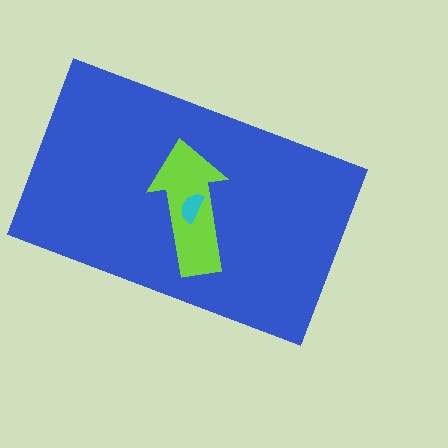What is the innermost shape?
The cyan semicircle.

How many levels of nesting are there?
3.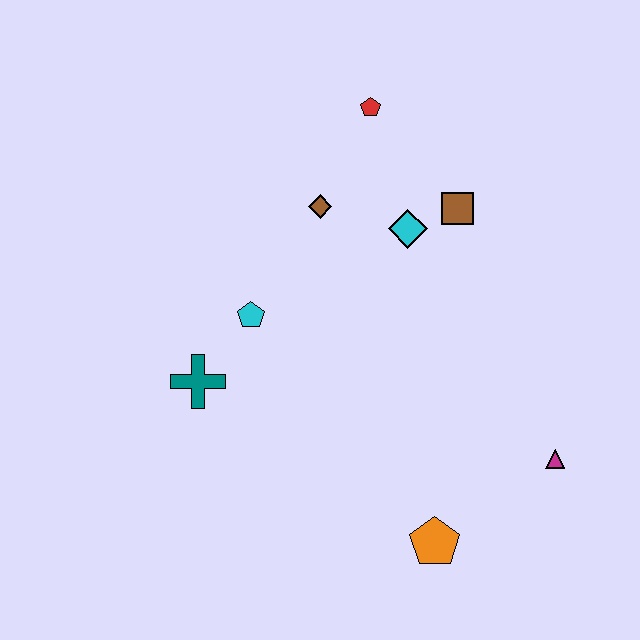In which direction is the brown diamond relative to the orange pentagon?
The brown diamond is above the orange pentagon.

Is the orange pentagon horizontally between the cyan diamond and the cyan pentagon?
No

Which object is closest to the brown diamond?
The cyan diamond is closest to the brown diamond.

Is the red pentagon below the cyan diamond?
No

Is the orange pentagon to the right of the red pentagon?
Yes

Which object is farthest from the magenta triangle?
The red pentagon is farthest from the magenta triangle.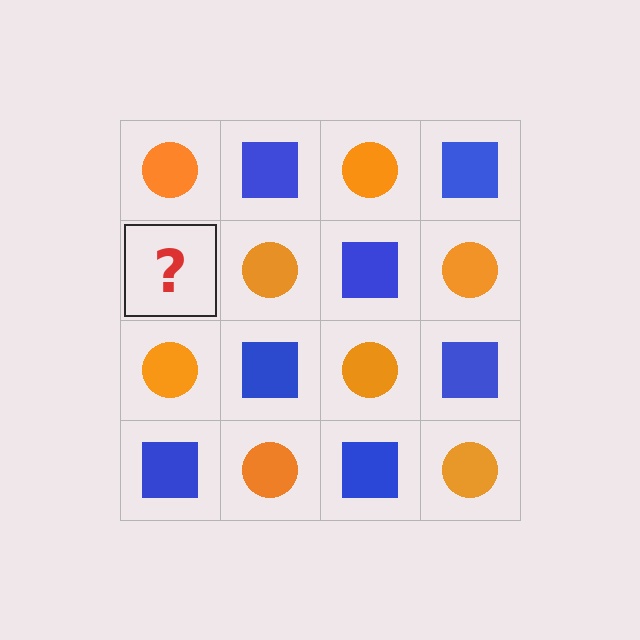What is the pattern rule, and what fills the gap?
The rule is that it alternates orange circle and blue square in a checkerboard pattern. The gap should be filled with a blue square.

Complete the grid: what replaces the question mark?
The question mark should be replaced with a blue square.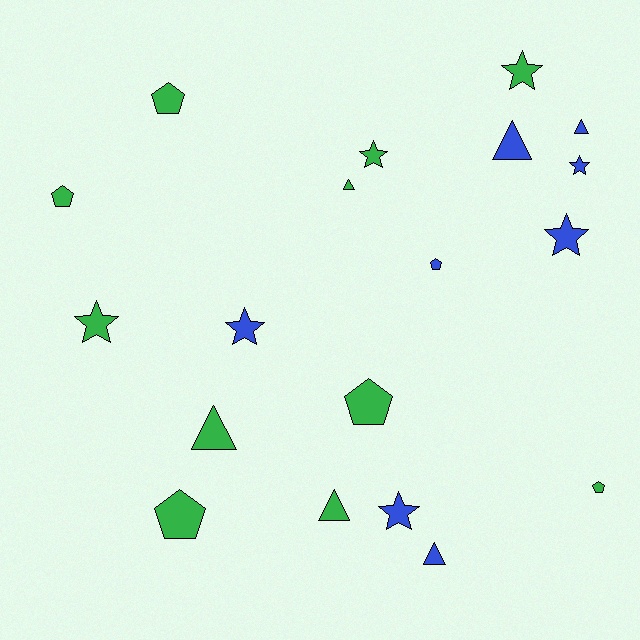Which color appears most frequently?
Green, with 11 objects.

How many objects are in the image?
There are 19 objects.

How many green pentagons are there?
There are 5 green pentagons.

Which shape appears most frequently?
Star, with 7 objects.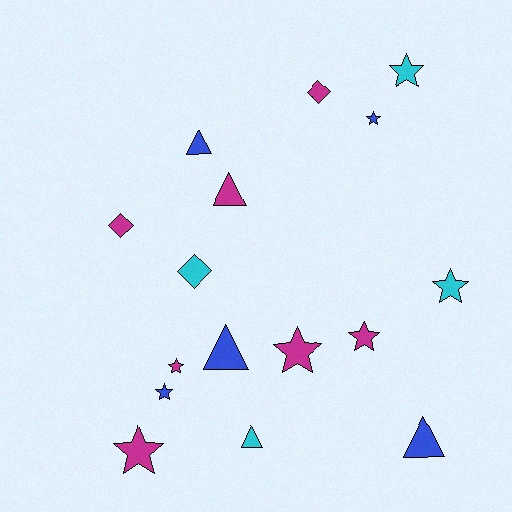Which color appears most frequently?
Magenta, with 7 objects.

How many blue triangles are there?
There are 3 blue triangles.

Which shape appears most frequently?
Star, with 8 objects.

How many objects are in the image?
There are 16 objects.